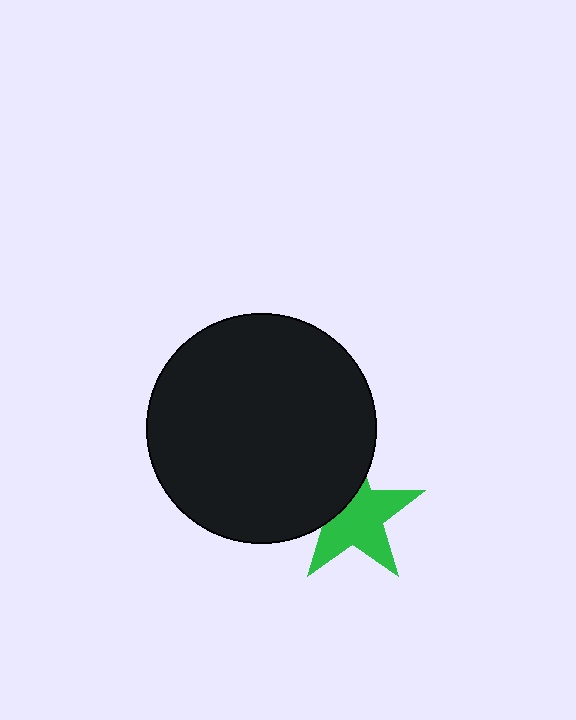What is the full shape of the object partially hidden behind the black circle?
The partially hidden object is a green star.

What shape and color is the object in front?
The object in front is a black circle.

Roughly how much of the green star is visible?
Most of it is visible (roughly 66%).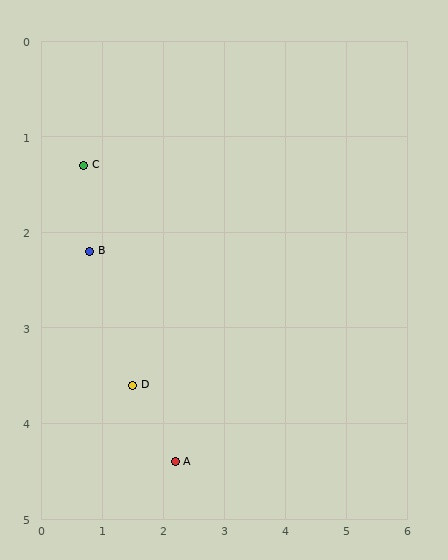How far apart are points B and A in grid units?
Points B and A are about 2.6 grid units apart.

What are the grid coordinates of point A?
Point A is at approximately (2.2, 4.4).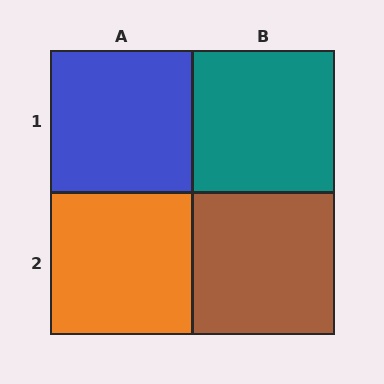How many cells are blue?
1 cell is blue.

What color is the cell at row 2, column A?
Orange.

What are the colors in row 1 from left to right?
Blue, teal.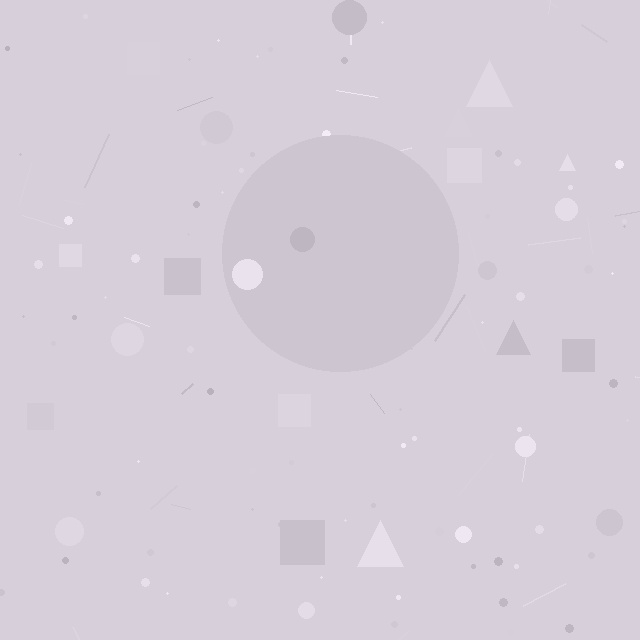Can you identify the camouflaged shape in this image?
The camouflaged shape is a circle.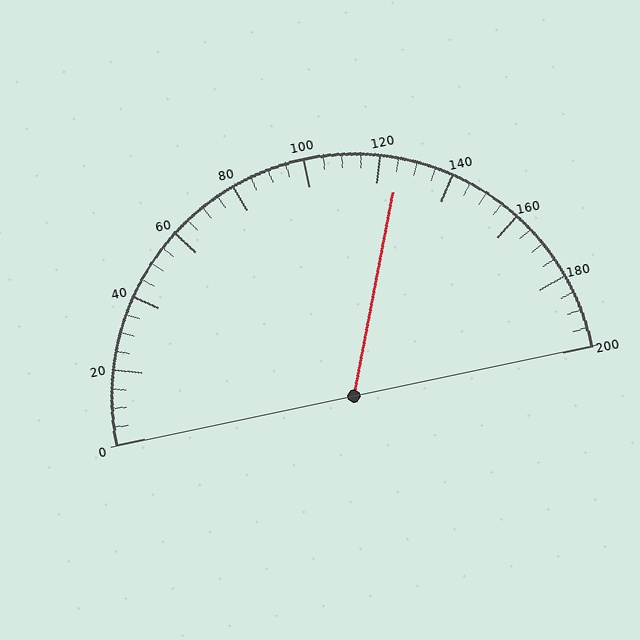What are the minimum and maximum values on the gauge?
The gauge ranges from 0 to 200.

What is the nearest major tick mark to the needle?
The nearest major tick mark is 120.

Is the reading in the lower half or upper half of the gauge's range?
The reading is in the upper half of the range (0 to 200).